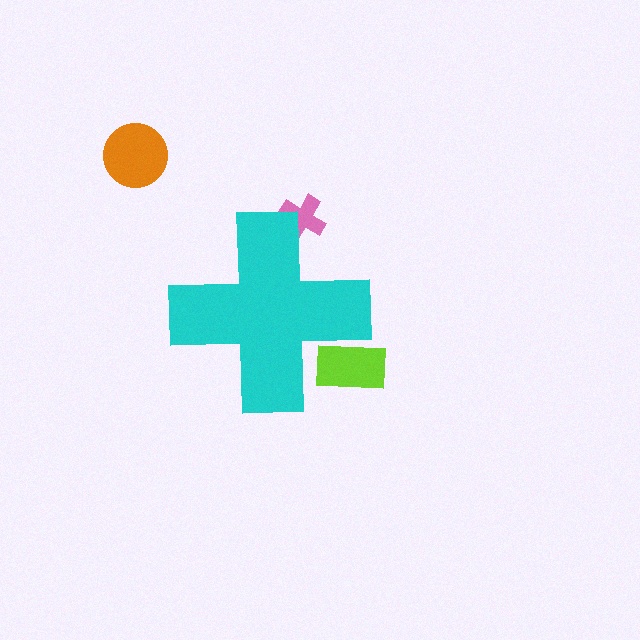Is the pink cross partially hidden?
Yes, the pink cross is partially hidden behind the cyan cross.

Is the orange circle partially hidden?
No, the orange circle is fully visible.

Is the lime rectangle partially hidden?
Yes, the lime rectangle is partially hidden behind the cyan cross.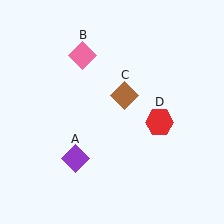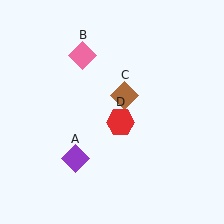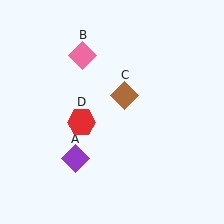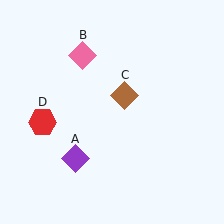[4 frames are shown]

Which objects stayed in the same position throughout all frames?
Purple diamond (object A) and pink diamond (object B) and brown diamond (object C) remained stationary.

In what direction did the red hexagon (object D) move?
The red hexagon (object D) moved left.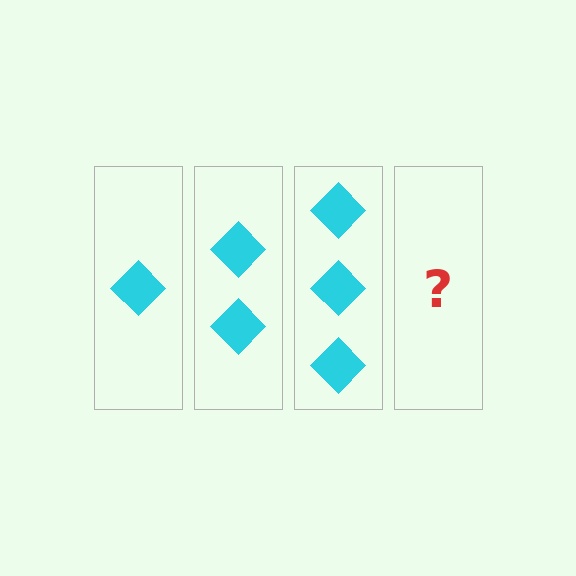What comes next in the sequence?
The next element should be 4 diamonds.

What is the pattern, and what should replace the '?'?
The pattern is that each step adds one more diamond. The '?' should be 4 diamonds.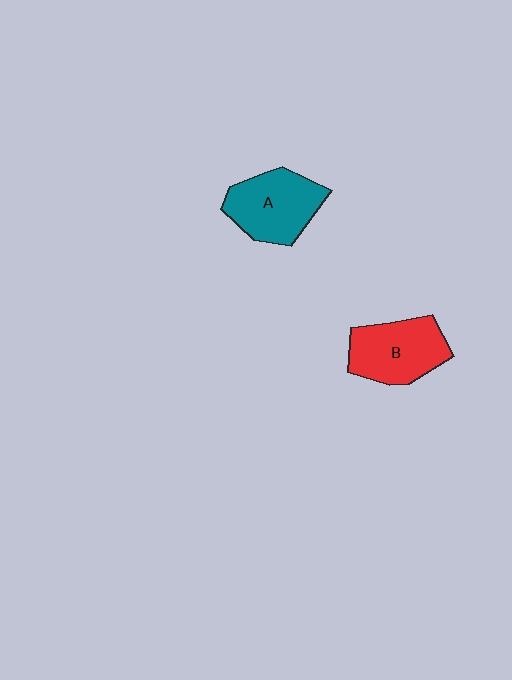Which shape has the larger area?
Shape A (teal).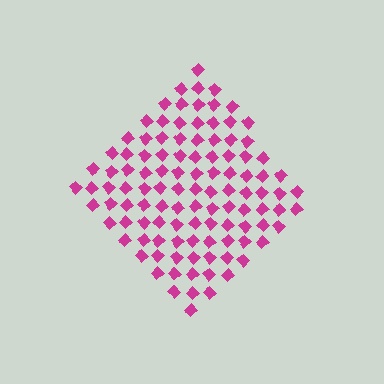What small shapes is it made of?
It is made of small diamonds.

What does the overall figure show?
The overall figure shows a diamond.